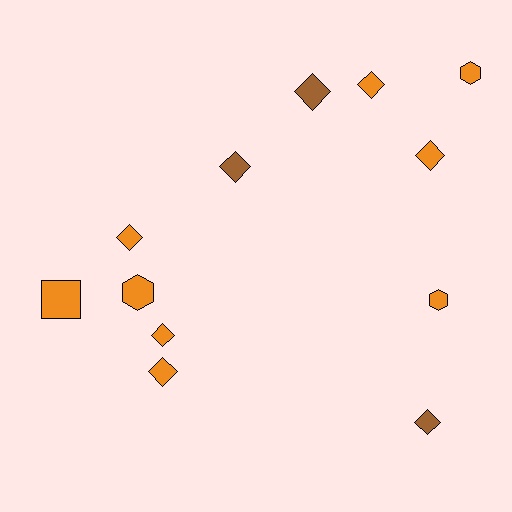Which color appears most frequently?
Orange, with 9 objects.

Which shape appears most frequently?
Diamond, with 8 objects.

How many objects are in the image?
There are 12 objects.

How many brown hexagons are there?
There are no brown hexagons.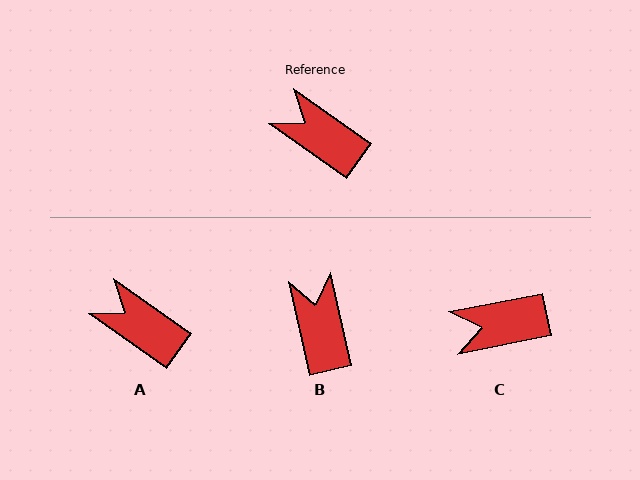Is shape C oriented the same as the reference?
No, it is off by about 46 degrees.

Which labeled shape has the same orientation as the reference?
A.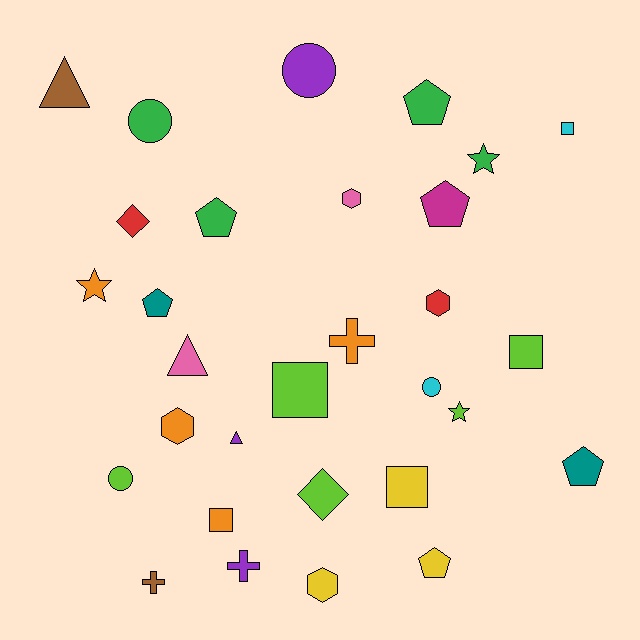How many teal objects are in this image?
There are 2 teal objects.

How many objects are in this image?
There are 30 objects.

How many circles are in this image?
There are 4 circles.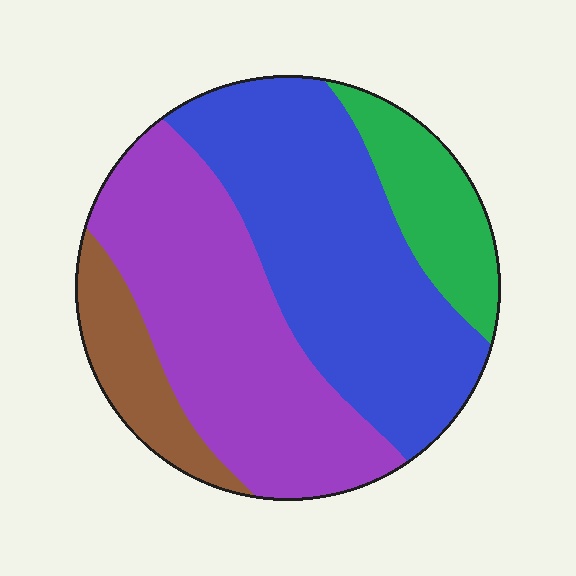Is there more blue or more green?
Blue.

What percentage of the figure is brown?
Brown takes up about one tenth (1/10) of the figure.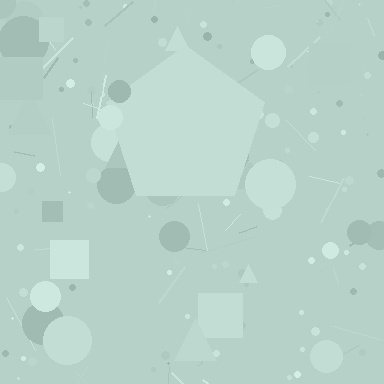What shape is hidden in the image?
A pentagon is hidden in the image.